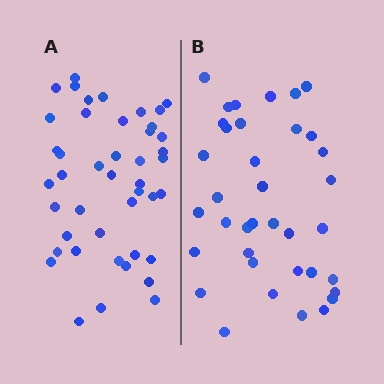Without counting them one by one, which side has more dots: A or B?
Region A (the left region) has more dots.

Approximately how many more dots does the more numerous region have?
Region A has roughly 8 or so more dots than region B.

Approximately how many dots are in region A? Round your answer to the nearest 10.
About 40 dots. (The exact count is 44, which rounds to 40.)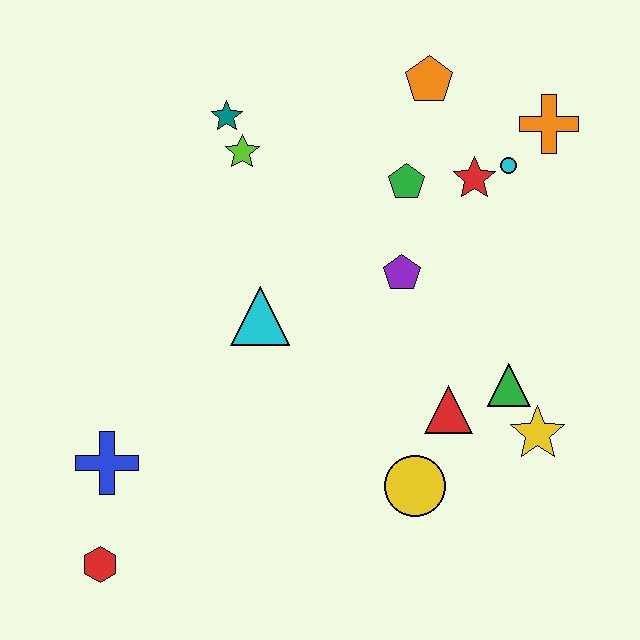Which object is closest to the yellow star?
The green triangle is closest to the yellow star.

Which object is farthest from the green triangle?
The red hexagon is farthest from the green triangle.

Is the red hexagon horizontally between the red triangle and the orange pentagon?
No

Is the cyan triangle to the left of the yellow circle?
Yes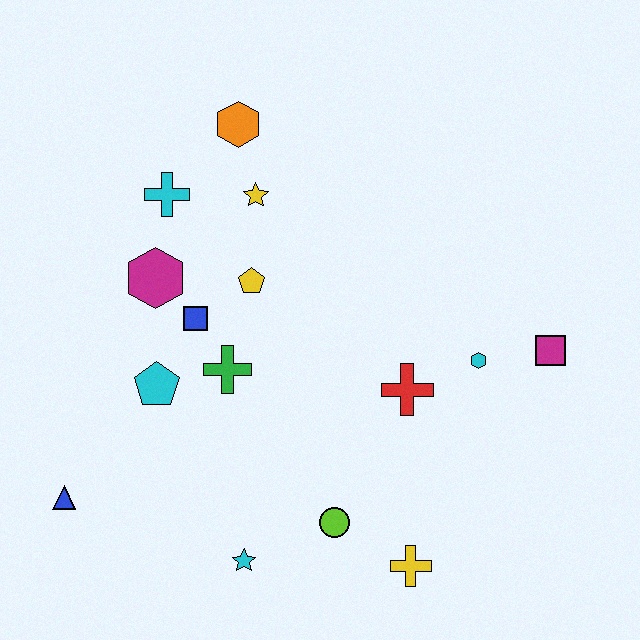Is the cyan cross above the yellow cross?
Yes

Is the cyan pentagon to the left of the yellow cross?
Yes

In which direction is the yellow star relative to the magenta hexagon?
The yellow star is to the right of the magenta hexagon.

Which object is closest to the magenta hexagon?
The blue square is closest to the magenta hexagon.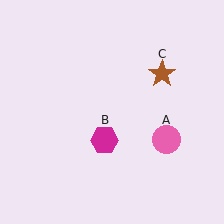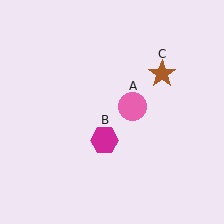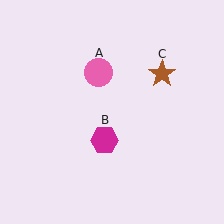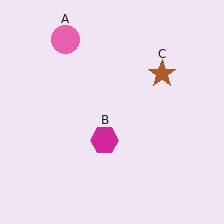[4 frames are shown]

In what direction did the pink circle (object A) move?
The pink circle (object A) moved up and to the left.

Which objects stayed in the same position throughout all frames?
Magenta hexagon (object B) and brown star (object C) remained stationary.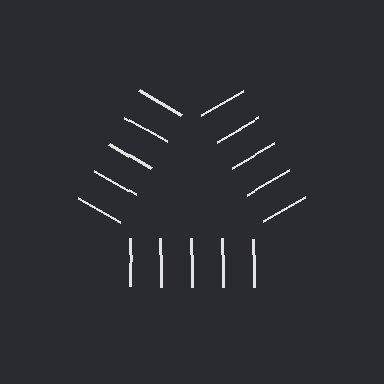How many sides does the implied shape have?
3 sides — the line-ends trace a triangle.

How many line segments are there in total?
15 — 5 along each of the 3 edges.